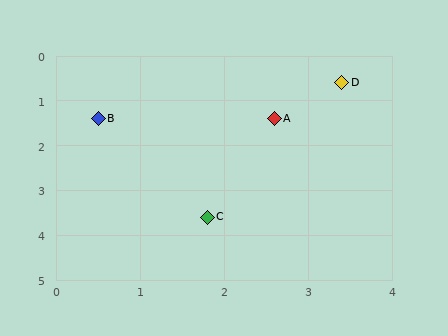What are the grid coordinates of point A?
Point A is at approximately (2.6, 1.4).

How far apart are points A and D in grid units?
Points A and D are about 1.1 grid units apart.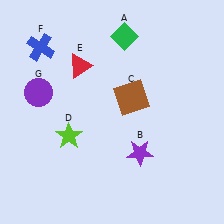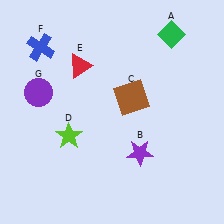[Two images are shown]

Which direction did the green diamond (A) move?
The green diamond (A) moved right.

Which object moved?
The green diamond (A) moved right.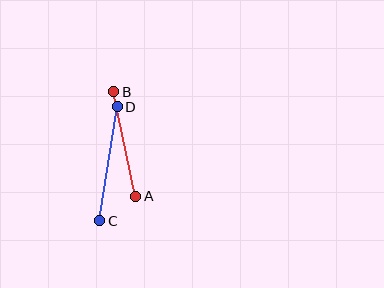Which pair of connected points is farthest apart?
Points C and D are farthest apart.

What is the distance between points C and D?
The distance is approximately 115 pixels.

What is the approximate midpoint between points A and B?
The midpoint is at approximately (125, 144) pixels.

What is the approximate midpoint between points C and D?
The midpoint is at approximately (108, 164) pixels.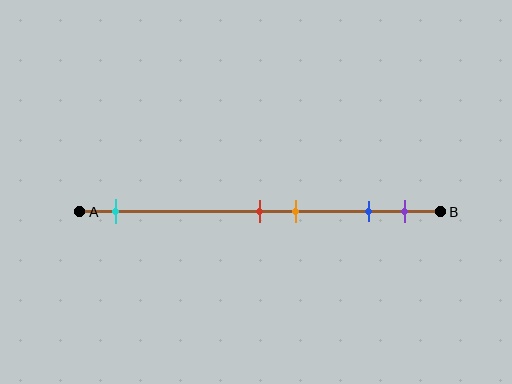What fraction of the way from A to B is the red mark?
The red mark is approximately 50% (0.5) of the way from A to B.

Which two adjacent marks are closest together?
The red and orange marks are the closest adjacent pair.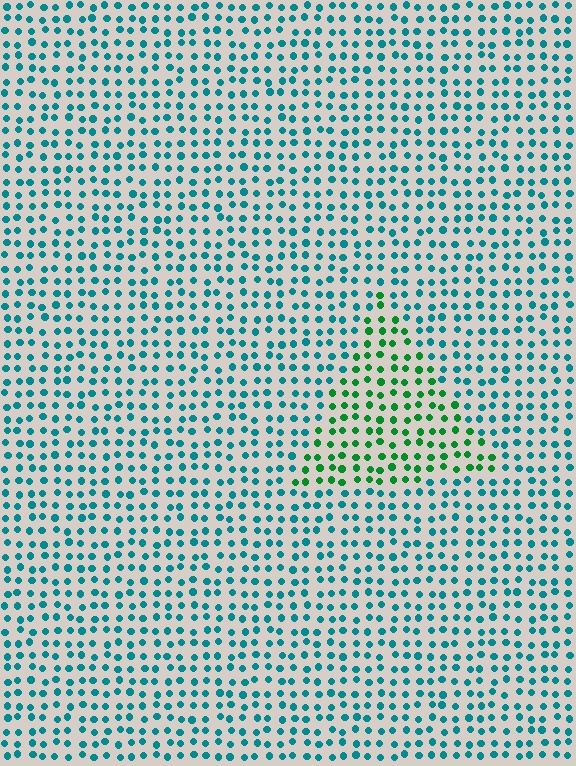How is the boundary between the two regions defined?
The boundary is defined purely by a slight shift in hue (about 46 degrees). Spacing, size, and orientation are identical on both sides.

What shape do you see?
I see a triangle.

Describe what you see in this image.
The image is filled with small teal elements in a uniform arrangement. A triangle-shaped region is visible where the elements are tinted to a slightly different hue, forming a subtle color boundary.